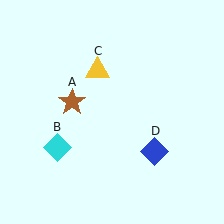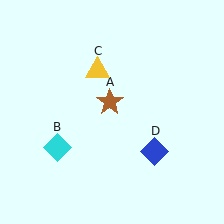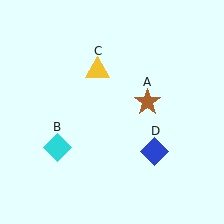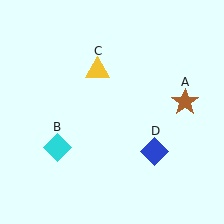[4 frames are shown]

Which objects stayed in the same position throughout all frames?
Cyan diamond (object B) and yellow triangle (object C) and blue diamond (object D) remained stationary.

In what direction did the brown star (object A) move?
The brown star (object A) moved right.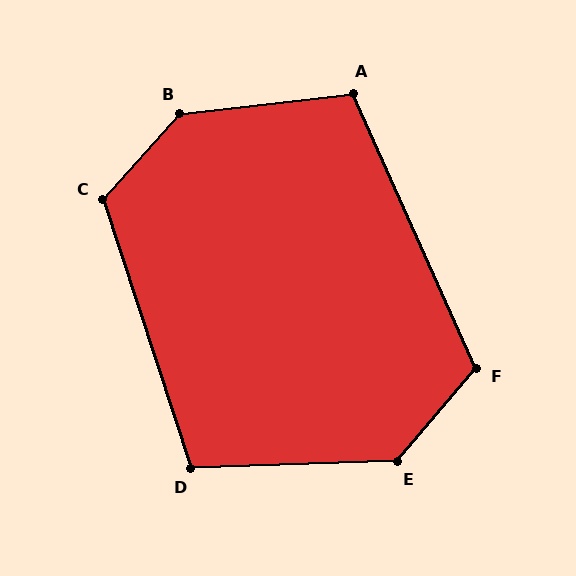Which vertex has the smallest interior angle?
D, at approximately 106 degrees.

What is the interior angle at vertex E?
Approximately 132 degrees (obtuse).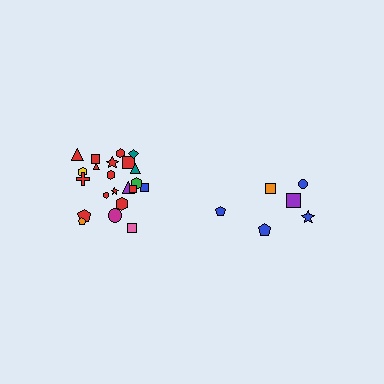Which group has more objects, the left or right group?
The left group.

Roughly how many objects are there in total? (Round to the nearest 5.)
Roughly 30 objects in total.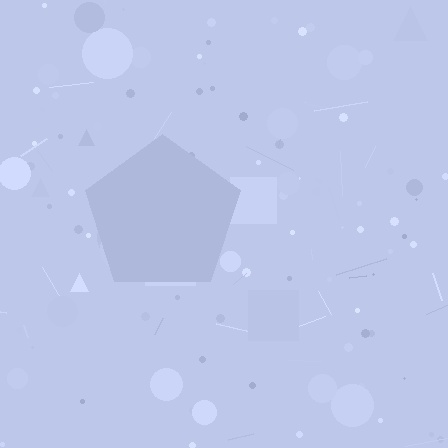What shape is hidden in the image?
A pentagon is hidden in the image.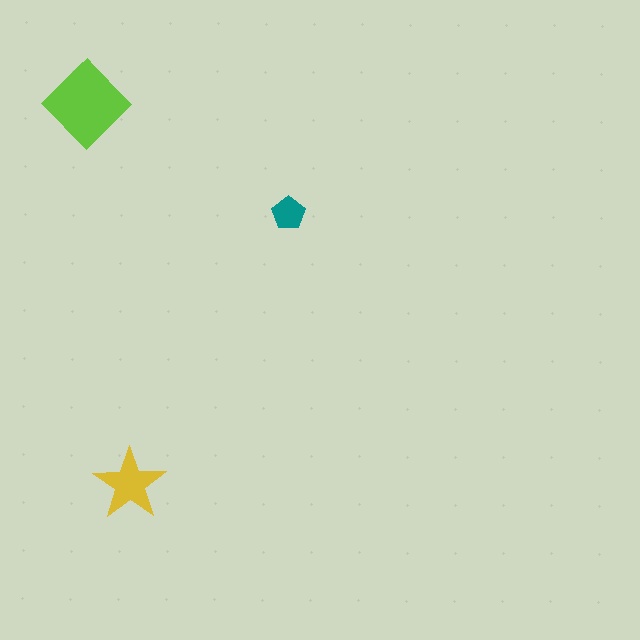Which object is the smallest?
The teal pentagon.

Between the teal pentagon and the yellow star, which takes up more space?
The yellow star.